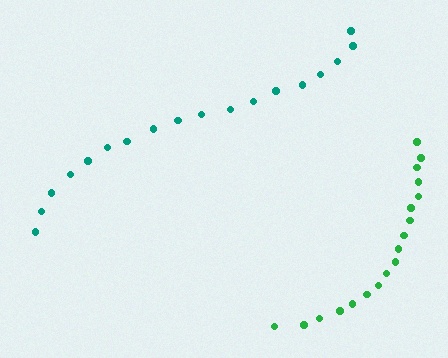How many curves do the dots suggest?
There are 2 distinct paths.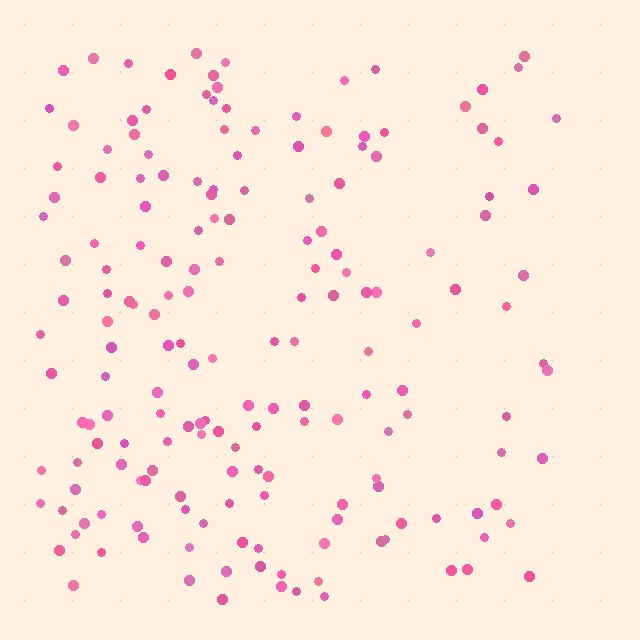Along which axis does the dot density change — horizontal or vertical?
Horizontal.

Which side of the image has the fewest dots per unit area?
The right.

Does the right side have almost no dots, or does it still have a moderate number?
Still a moderate number, just noticeably fewer than the left.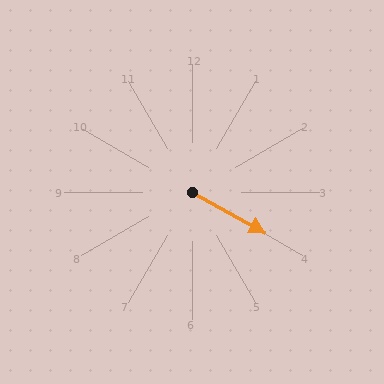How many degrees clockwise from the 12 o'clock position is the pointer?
Approximately 119 degrees.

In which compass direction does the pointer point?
Southeast.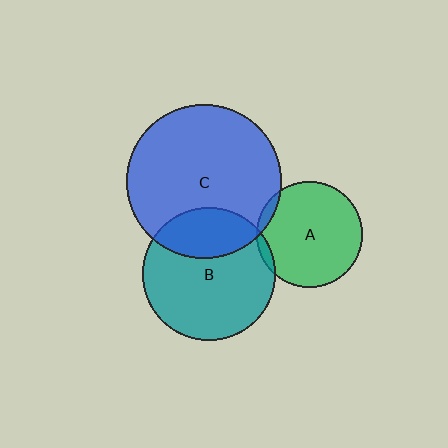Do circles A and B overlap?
Yes.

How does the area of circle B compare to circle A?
Approximately 1.6 times.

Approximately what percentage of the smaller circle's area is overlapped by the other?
Approximately 5%.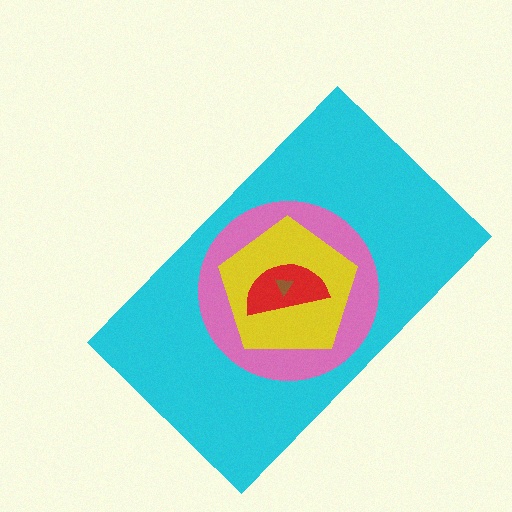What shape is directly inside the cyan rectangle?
The pink circle.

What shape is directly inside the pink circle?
The yellow pentagon.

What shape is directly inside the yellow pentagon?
The red semicircle.